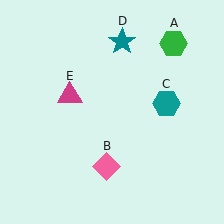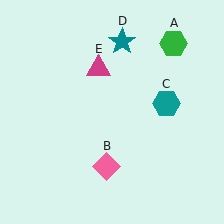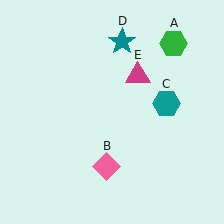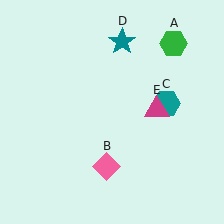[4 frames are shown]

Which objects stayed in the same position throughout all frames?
Green hexagon (object A) and pink diamond (object B) and teal hexagon (object C) and teal star (object D) remained stationary.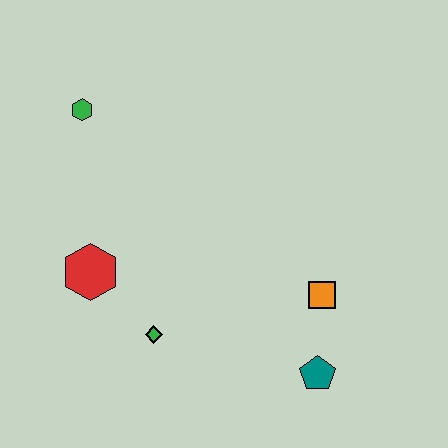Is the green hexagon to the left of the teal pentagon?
Yes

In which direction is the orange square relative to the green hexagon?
The orange square is to the right of the green hexagon.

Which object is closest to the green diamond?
The red hexagon is closest to the green diamond.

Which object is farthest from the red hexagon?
The teal pentagon is farthest from the red hexagon.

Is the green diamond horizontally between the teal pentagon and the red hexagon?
Yes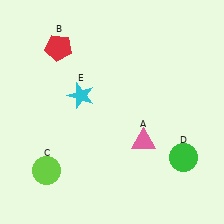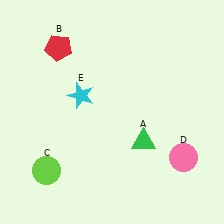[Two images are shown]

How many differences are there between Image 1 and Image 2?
There are 2 differences between the two images.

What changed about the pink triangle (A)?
In Image 1, A is pink. In Image 2, it changed to green.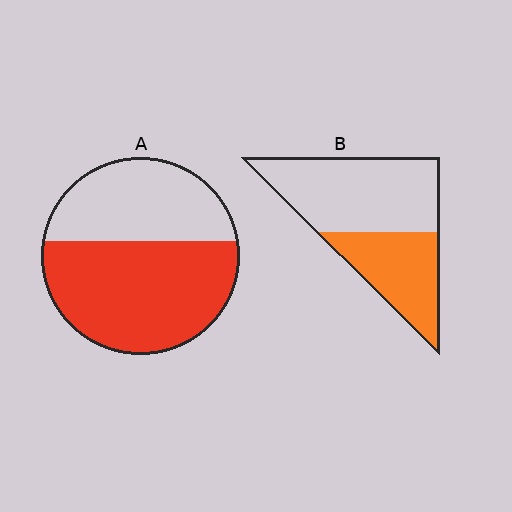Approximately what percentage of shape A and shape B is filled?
A is approximately 60% and B is approximately 40%.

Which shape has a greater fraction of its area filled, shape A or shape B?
Shape A.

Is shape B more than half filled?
No.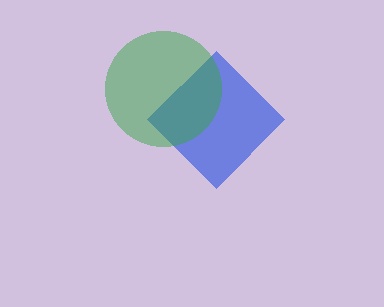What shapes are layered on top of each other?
The layered shapes are: a blue diamond, a green circle.